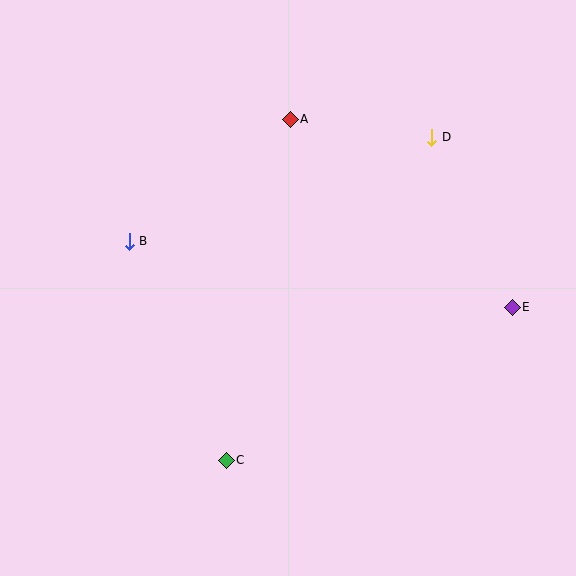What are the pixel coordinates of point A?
Point A is at (290, 119).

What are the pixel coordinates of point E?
Point E is at (512, 307).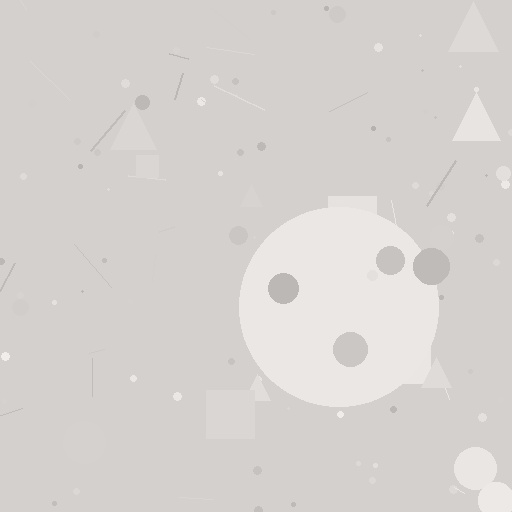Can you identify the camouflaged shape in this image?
The camouflaged shape is a circle.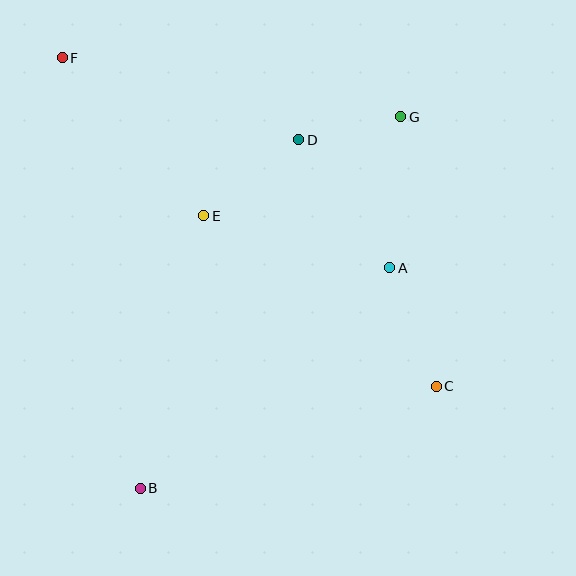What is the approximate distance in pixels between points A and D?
The distance between A and D is approximately 157 pixels.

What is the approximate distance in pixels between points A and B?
The distance between A and B is approximately 333 pixels.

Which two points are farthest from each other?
Points C and F are farthest from each other.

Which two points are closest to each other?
Points D and G are closest to each other.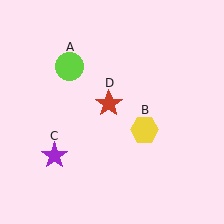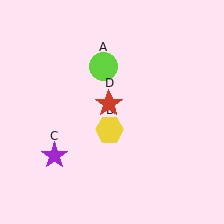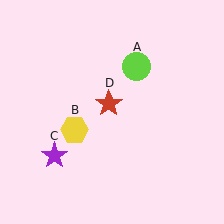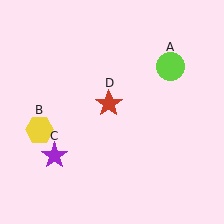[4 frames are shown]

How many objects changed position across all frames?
2 objects changed position: lime circle (object A), yellow hexagon (object B).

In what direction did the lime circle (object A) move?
The lime circle (object A) moved right.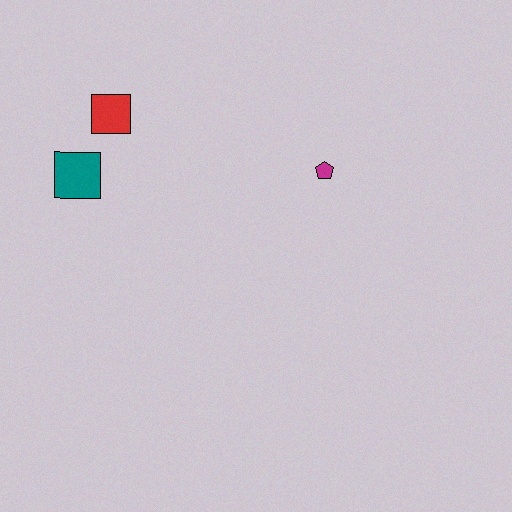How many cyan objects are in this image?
There are no cyan objects.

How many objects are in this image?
There are 3 objects.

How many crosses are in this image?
There are no crosses.